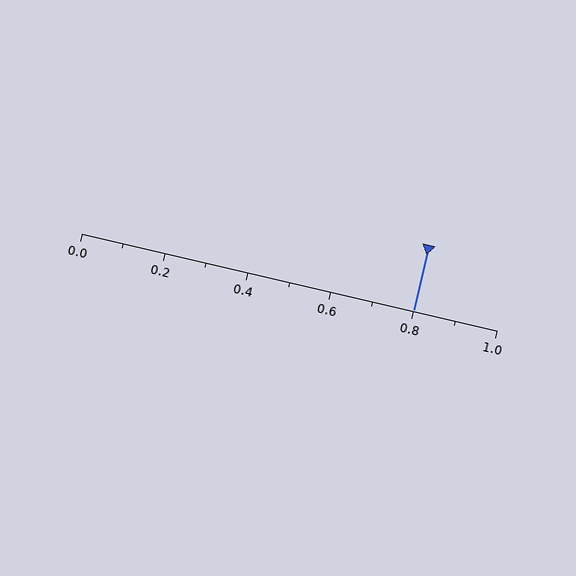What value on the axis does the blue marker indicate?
The marker indicates approximately 0.8.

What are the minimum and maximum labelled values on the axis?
The axis runs from 0.0 to 1.0.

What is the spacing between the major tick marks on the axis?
The major ticks are spaced 0.2 apart.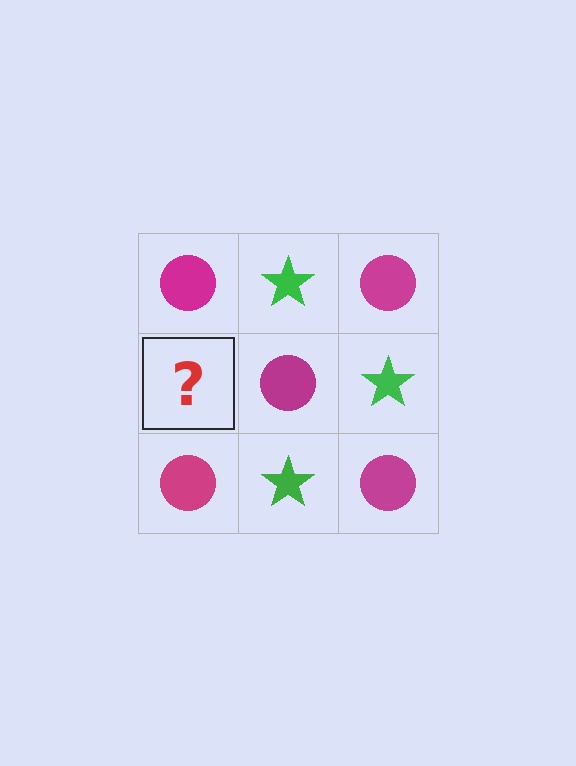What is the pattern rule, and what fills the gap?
The rule is that it alternates magenta circle and green star in a checkerboard pattern. The gap should be filled with a green star.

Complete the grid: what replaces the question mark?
The question mark should be replaced with a green star.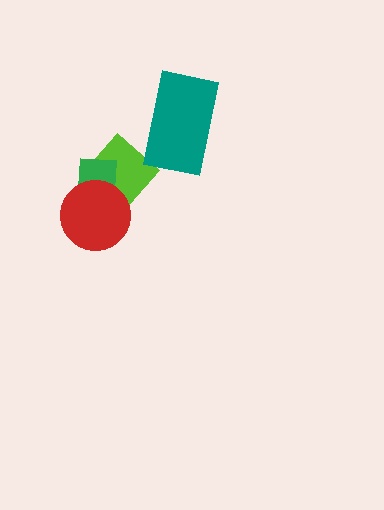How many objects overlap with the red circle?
2 objects overlap with the red circle.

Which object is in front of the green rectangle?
The red circle is in front of the green rectangle.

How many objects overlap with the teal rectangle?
0 objects overlap with the teal rectangle.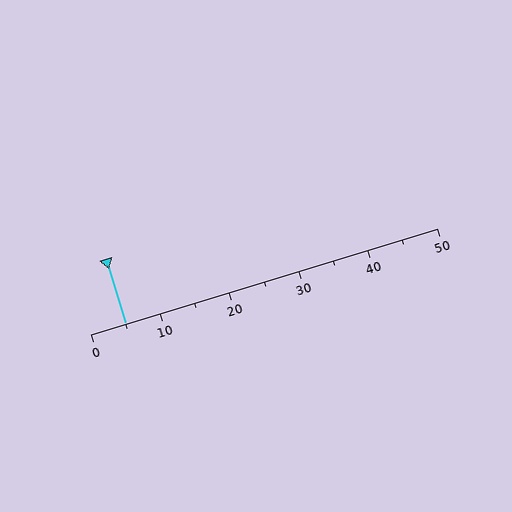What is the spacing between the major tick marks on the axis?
The major ticks are spaced 10 apart.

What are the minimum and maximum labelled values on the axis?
The axis runs from 0 to 50.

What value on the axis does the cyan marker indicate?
The marker indicates approximately 5.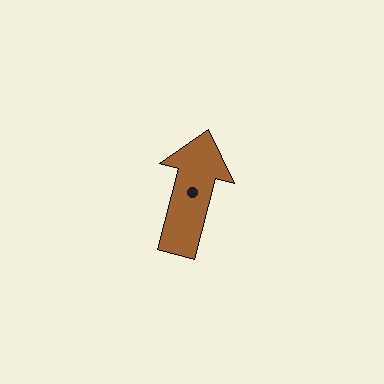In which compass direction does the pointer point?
North.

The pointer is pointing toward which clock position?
Roughly 12 o'clock.